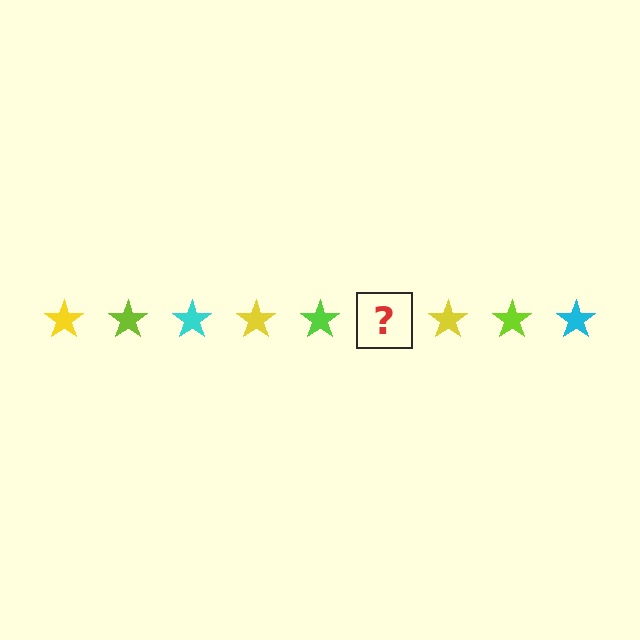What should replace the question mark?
The question mark should be replaced with a cyan star.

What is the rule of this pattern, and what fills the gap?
The rule is that the pattern cycles through yellow, lime, cyan stars. The gap should be filled with a cyan star.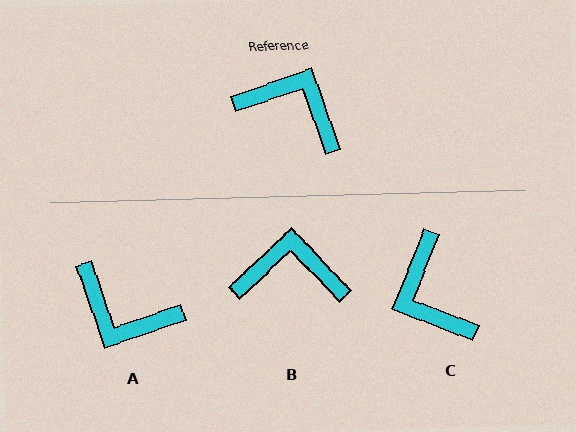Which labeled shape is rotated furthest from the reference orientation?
A, about 180 degrees away.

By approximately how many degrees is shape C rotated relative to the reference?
Approximately 139 degrees counter-clockwise.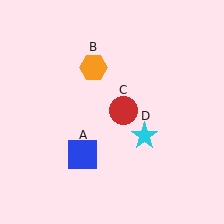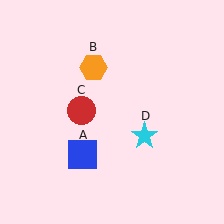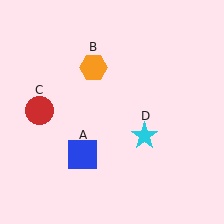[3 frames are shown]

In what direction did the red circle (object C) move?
The red circle (object C) moved left.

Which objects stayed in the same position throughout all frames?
Blue square (object A) and orange hexagon (object B) and cyan star (object D) remained stationary.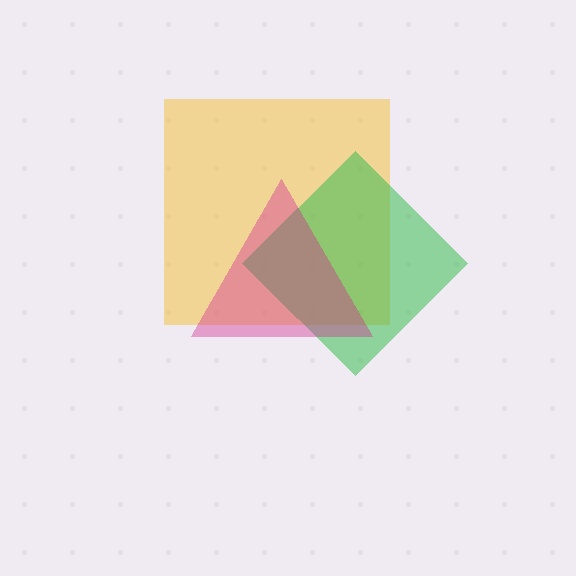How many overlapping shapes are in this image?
There are 3 overlapping shapes in the image.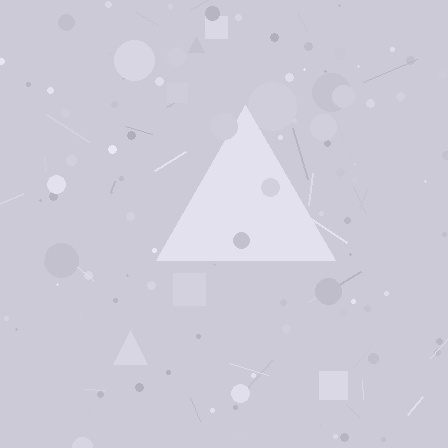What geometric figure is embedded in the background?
A triangle is embedded in the background.